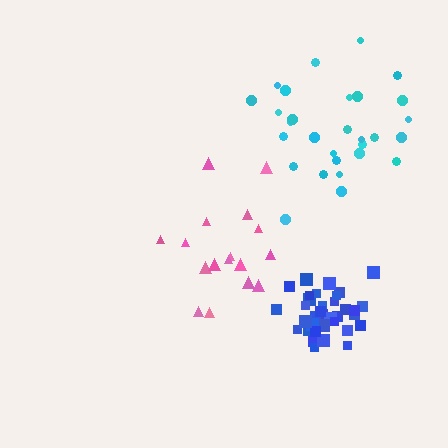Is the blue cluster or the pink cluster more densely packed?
Blue.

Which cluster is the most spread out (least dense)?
Cyan.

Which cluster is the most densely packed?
Blue.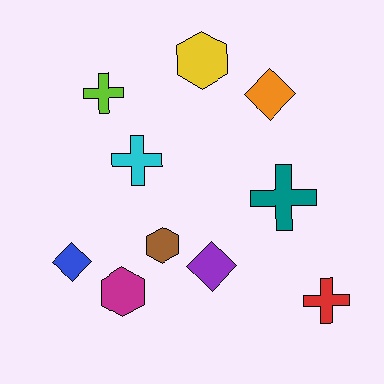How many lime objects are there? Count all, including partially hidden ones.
There is 1 lime object.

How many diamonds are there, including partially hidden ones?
There are 3 diamonds.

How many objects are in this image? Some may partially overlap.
There are 10 objects.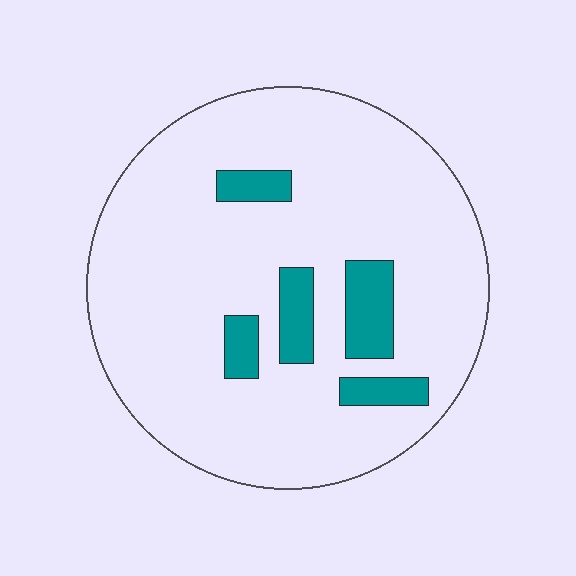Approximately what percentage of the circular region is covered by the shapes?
Approximately 10%.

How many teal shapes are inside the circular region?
5.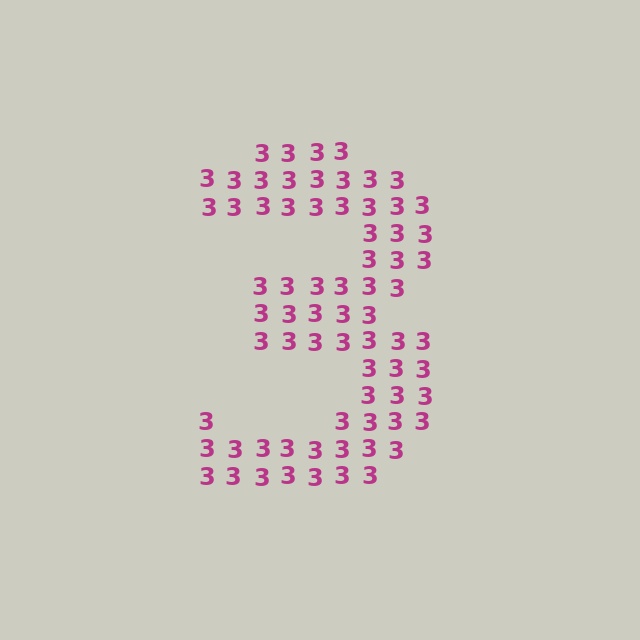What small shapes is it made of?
It is made of small digit 3's.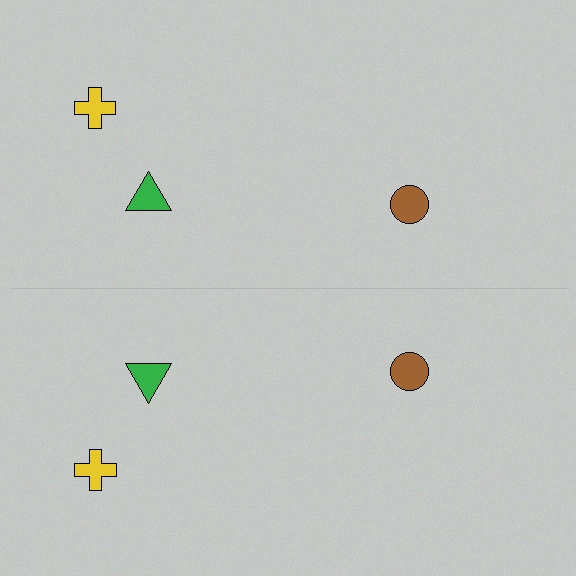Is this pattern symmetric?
Yes, this pattern has bilateral (reflection) symmetry.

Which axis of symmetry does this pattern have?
The pattern has a horizontal axis of symmetry running through the center of the image.